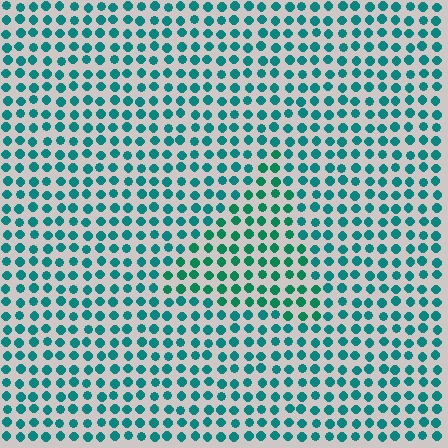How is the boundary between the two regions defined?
The boundary is defined purely by a slight shift in hue (about 22 degrees). Spacing, size, and orientation are identical on both sides.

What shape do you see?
I see a triangle.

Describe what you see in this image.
The image is filled with small teal elements in a uniform arrangement. A triangle-shaped region is visible where the elements are tinted to a slightly different hue, forming a subtle color boundary.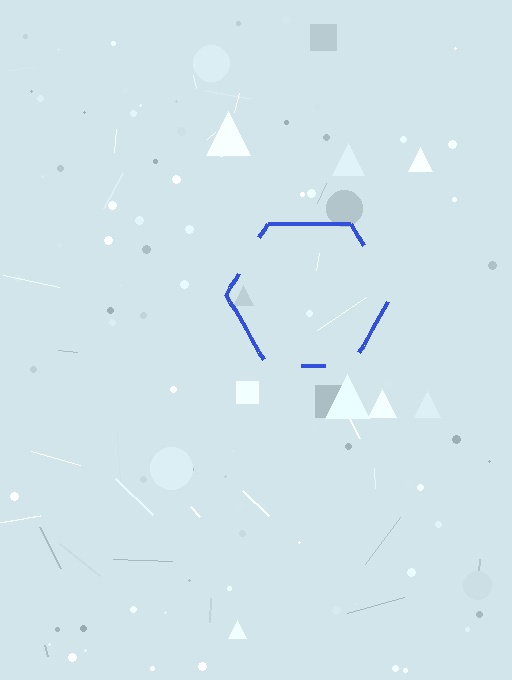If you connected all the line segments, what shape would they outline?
They would outline a hexagon.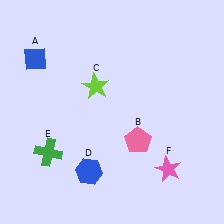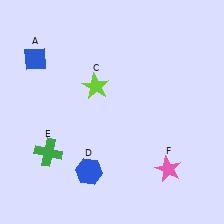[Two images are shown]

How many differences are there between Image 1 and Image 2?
There is 1 difference between the two images.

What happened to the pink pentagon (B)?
The pink pentagon (B) was removed in Image 2. It was in the bottom-right area of Image 1.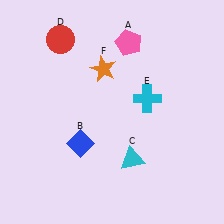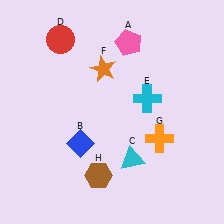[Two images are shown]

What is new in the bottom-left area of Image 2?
A brown hexagon (H) was added in the bottom-left area of Image 2.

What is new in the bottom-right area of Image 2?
An orange cross (G) was added in the bottom-right area of Image 2.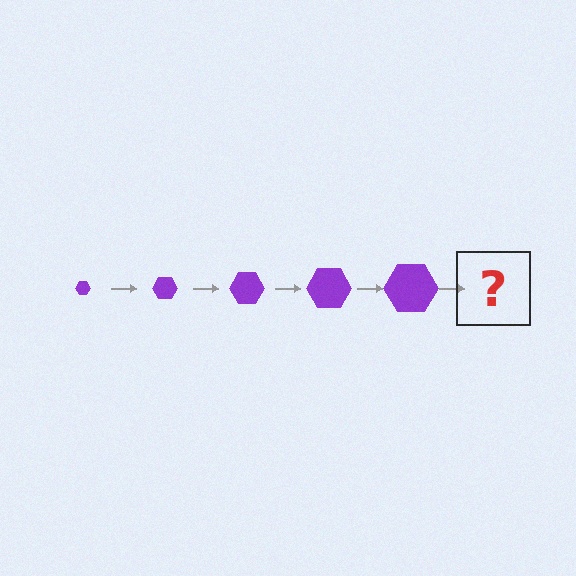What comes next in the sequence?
The next element should be a purple hexagon, larger than the previous one.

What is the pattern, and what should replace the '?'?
The pattern is that the hexagon gets progressively larger each step. The '?' should be a purple hexagon, larger than the previous one.